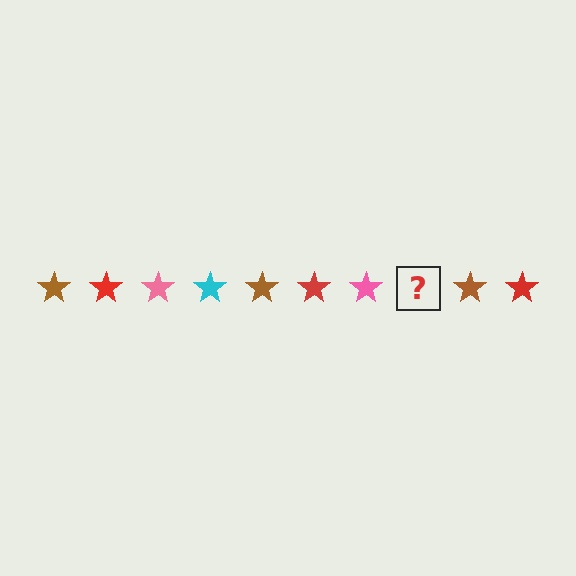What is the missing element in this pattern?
The missing element is a cyan star.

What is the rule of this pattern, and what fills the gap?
The rule is that the pattern cycles through brown, red, pink, cyan stars. The gap should be filled with a cyan star.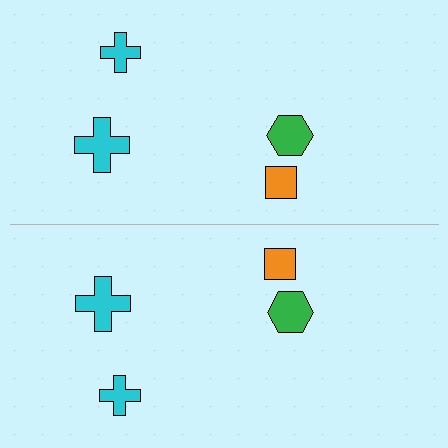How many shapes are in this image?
There are 8 shapes in this image.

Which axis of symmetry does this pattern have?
The pattern has a horizontal axis of symmetry running through the center of the image.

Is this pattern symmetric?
Yes, this pattern has bilateral (reflection) symmetry.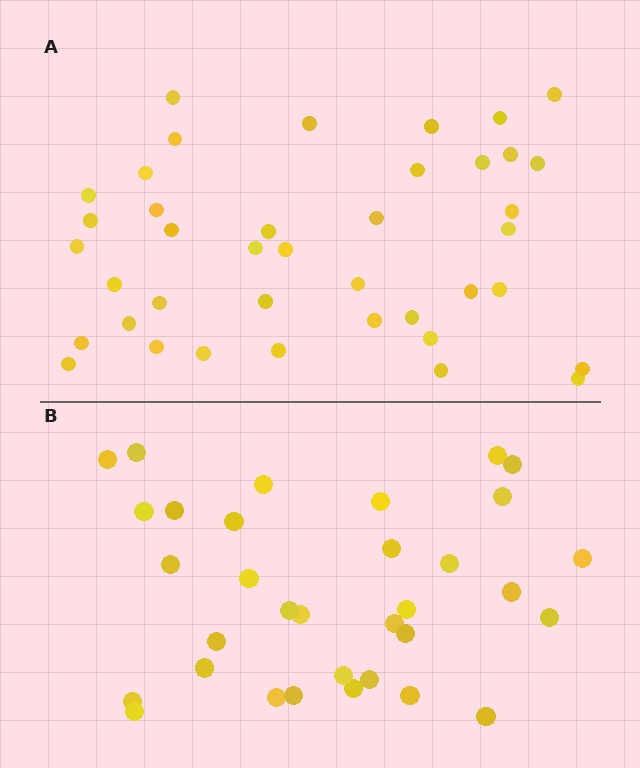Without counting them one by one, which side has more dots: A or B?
Region A (the top region) has more dots.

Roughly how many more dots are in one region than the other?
Region A has roughly 8 or so more dots than region B.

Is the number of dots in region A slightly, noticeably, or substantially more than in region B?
Region A has only slightly more — the two regions are fairly close. The ratio is roughly 1.2 to 1.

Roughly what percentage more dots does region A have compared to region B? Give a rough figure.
About 20% more.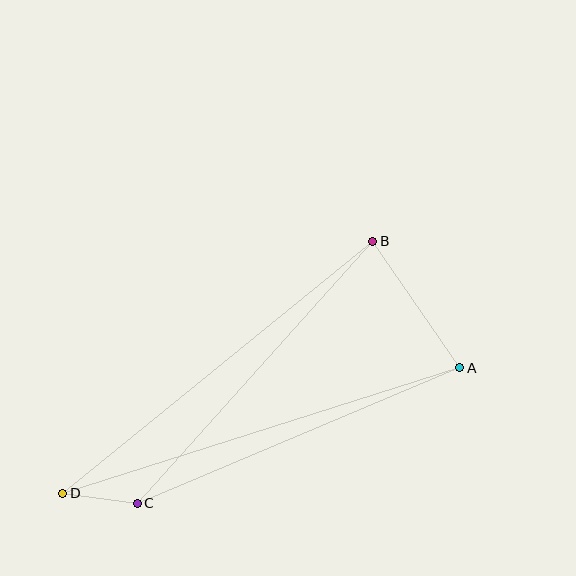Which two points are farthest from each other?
Points A and D are farthest from each other.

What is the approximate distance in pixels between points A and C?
The distance between A and C is approximately 350 pixels.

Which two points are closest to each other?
Points C and D are closest to each other.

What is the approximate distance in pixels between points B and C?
The distance between B and C is approximately 352 pixels.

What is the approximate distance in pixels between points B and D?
The distance between B and D is approximately 399 pixels.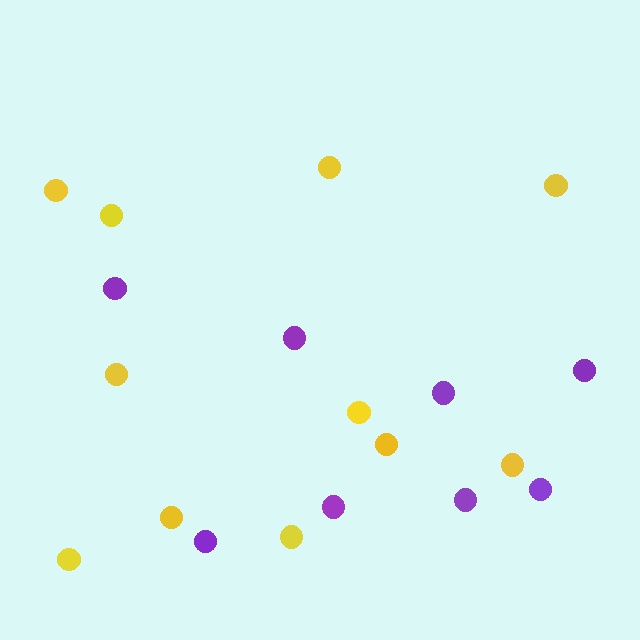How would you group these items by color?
There are 2 groups: one group of purple circles (8) and one group of yellow circles (11).